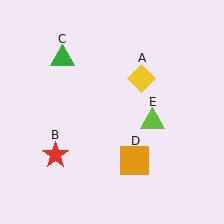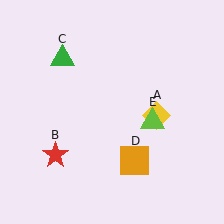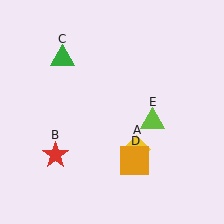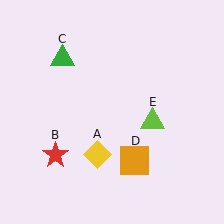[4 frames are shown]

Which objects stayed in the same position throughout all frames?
Red star (object B) and green triangle (object C) and orange square (object D) and lime triangle (object E) remained stationary.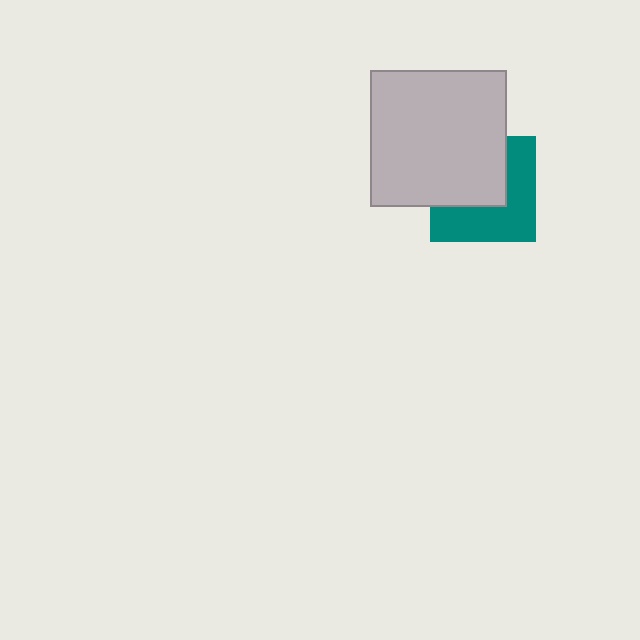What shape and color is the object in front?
The object in front is a light gray square.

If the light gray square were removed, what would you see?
You would see the complete teal square.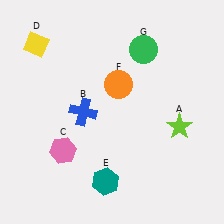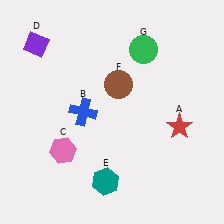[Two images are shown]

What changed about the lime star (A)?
In Image 1, A is lime. In Image 2, it changed to red.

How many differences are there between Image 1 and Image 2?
There are 3 differences between the two images.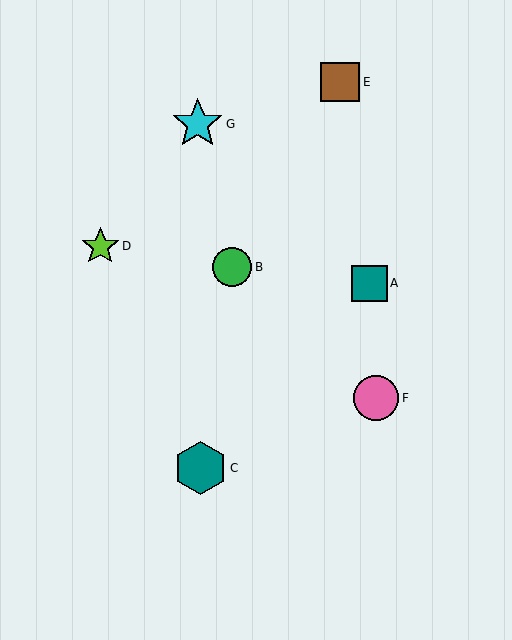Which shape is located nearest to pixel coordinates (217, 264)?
The green circle (labeled B) at (232, 267) is nearest to that location.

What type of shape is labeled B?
Shape B is a green circle.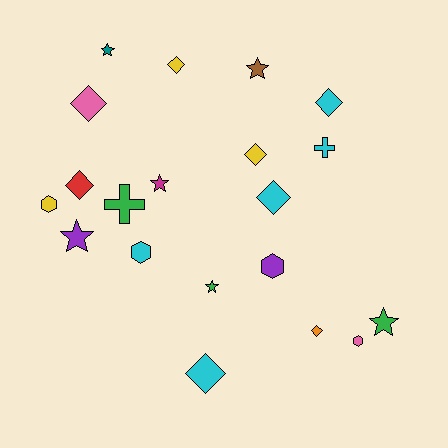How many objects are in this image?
There are 20 objects.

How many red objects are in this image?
There is 1 red object.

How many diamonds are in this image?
There are 8 diamonds.